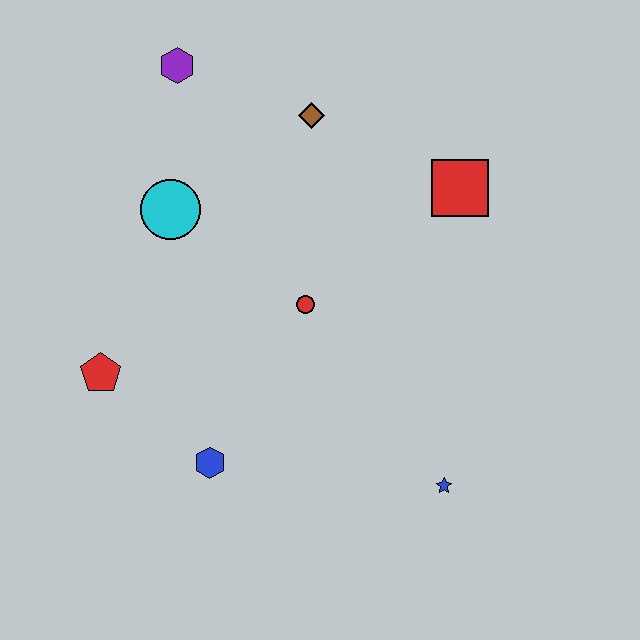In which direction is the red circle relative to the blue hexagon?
The red circle is above the blue hexagon.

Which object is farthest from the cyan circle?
The blue star is farthest from the cyan circle.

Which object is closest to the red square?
The brown diamond is closest to the red square.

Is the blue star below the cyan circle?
Yes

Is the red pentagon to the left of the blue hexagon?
Yes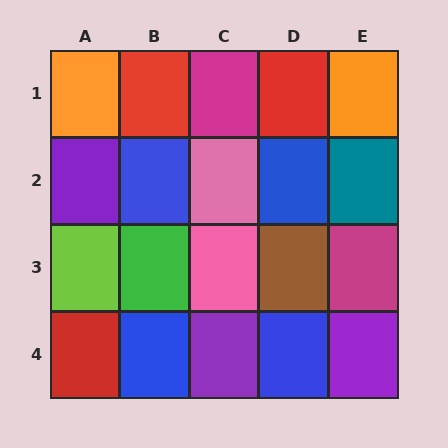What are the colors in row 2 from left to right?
Purple, blue, pink, blue, teal.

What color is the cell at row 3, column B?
Green.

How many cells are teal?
1 cell is teal.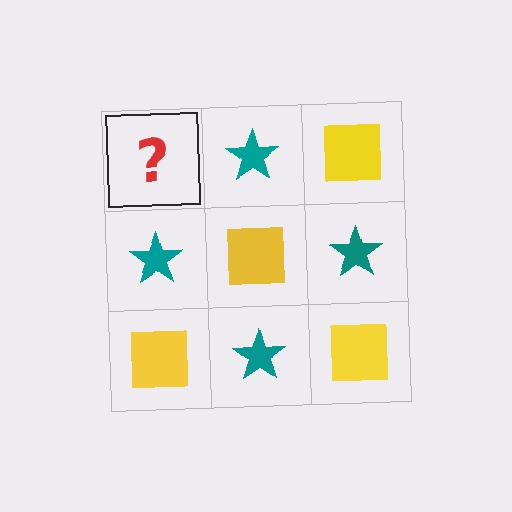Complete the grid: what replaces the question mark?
The question mark should be replaced with a yellow square.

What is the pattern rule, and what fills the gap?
The rule is that it alternates yellow square and teal star in a checkerboard pattern. The gap should be filled with a yellow square.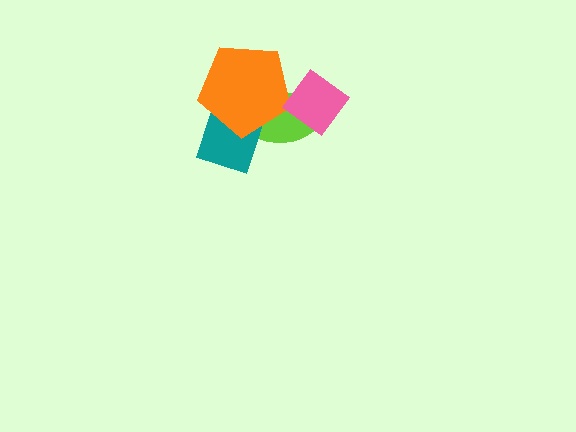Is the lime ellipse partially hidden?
Yes, it is partially covered by another shape.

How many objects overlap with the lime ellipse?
3 objects overlap with the lime ellipse.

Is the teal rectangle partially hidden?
Yes, it is partially covered by another shape.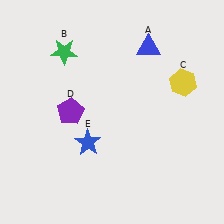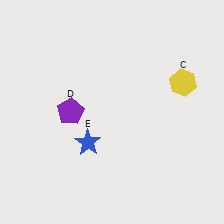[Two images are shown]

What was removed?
The green star (B), the blue triangle (A) were removed in Image 2.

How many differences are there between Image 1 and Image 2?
There are 2 differences between the two images.